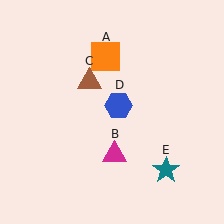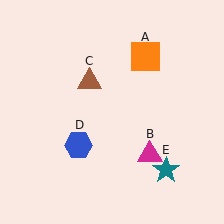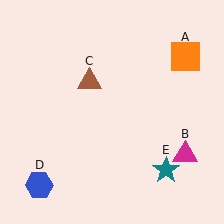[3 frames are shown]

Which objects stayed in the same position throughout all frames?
Brown triangle (object C) and teal star (object E) remained stationary.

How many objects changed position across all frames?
3 objects changed position: orange square (object A), magenta triangle (object B), blue hexagon (object D).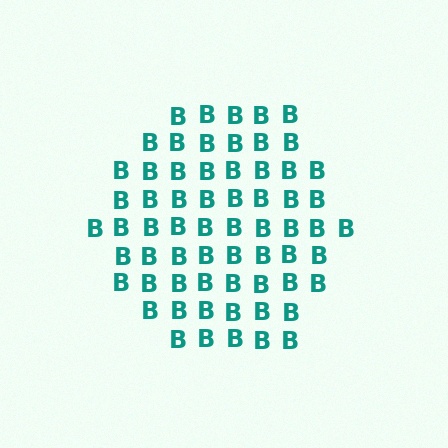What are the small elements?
The small elements are letter B's.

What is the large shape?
The large shape is a hexagon.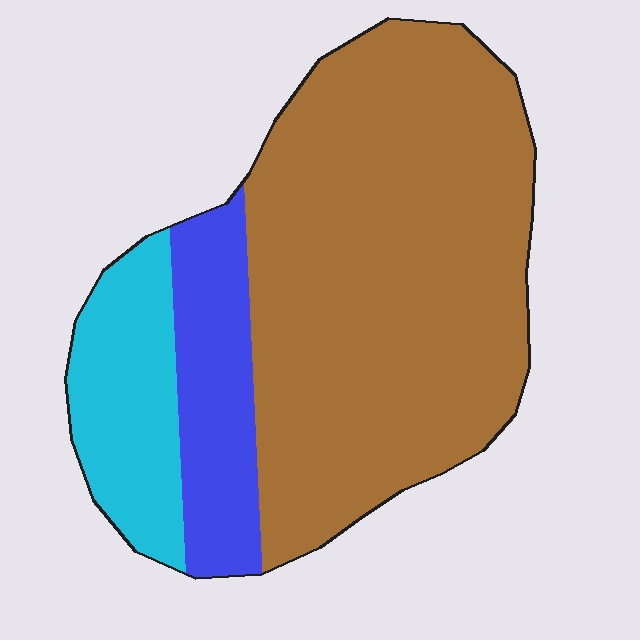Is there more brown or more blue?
Brown.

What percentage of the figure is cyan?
Cyan covers around 15% of the figure.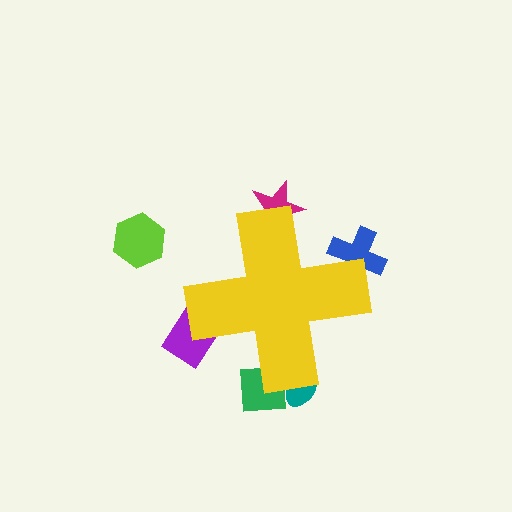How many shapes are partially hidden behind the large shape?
5 shapes are partially hidden.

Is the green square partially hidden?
Yes, the green square is partially hidden behind the yellow cross.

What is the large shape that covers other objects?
A yellow cross.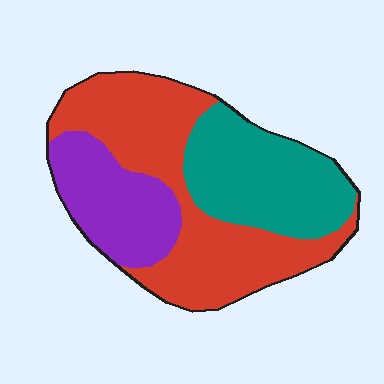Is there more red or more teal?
Red.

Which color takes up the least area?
Purple, at roughly 20%.